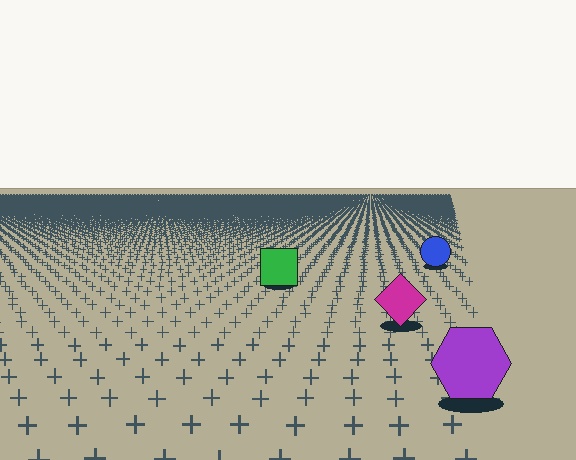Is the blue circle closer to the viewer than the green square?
No. The green square is closer — you can tell from the texture gradient: the ground texture is coarser near it.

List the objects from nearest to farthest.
From nearest to farthest: the purple hexagon, the magenta diamond, the green square, the blue circle.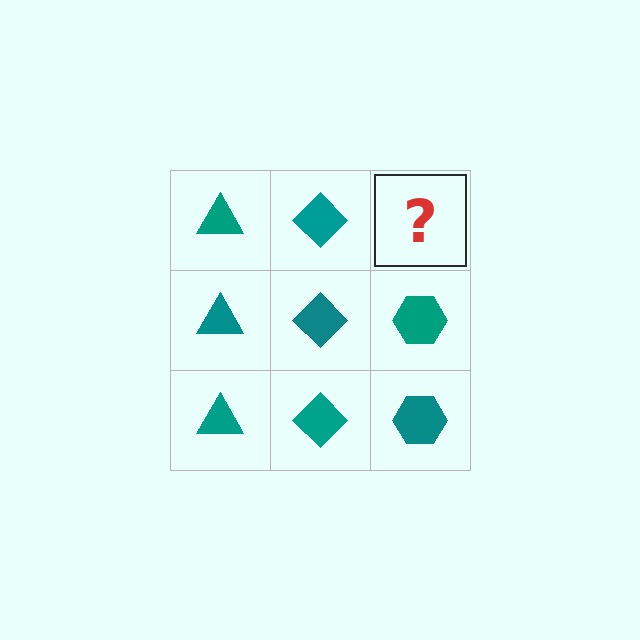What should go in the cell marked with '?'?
The missing cell should contain a teal hexagon.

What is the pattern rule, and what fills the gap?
The rule is that each column has a consistent shape. The gap should be filled with a teal hexagon.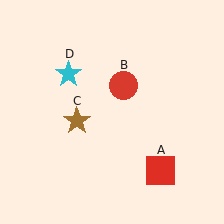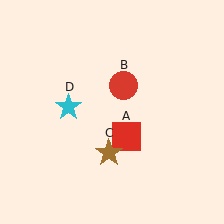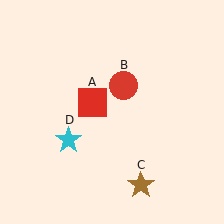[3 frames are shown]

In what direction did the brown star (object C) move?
The brown star (object C) moved down and to the right.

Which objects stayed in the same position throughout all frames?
Red circle (object B) remained stationary.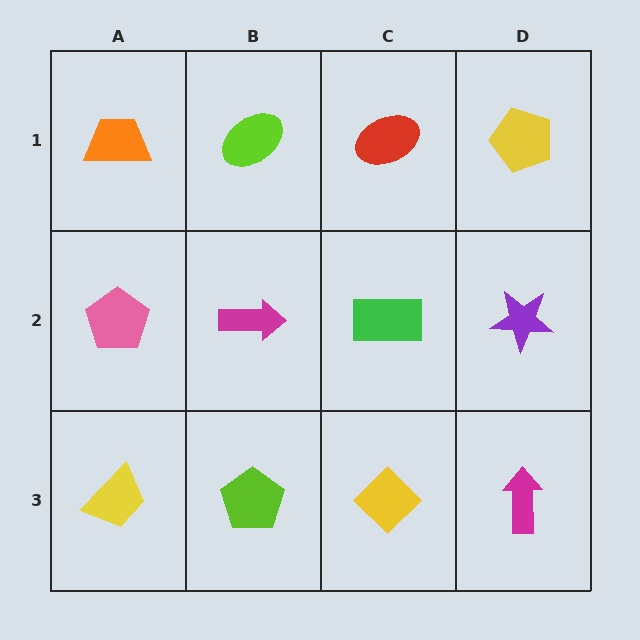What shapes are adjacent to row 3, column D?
A purple star (row 2, column D), a yellow diamond (row 3, column C).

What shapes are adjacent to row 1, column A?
A pink pentagon (row 2, column A), a lime ellipse (row 1, column B).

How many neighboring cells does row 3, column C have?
3.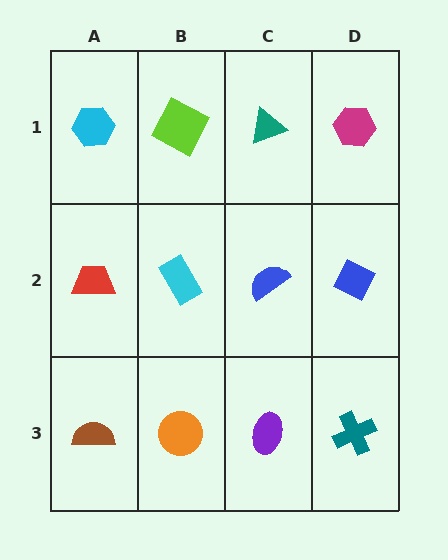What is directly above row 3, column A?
A red trapezoid.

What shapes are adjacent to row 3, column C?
A blue semicircle (row 2, column C), an orange circle (row 3, column B), a teal cross (row 3, column D).